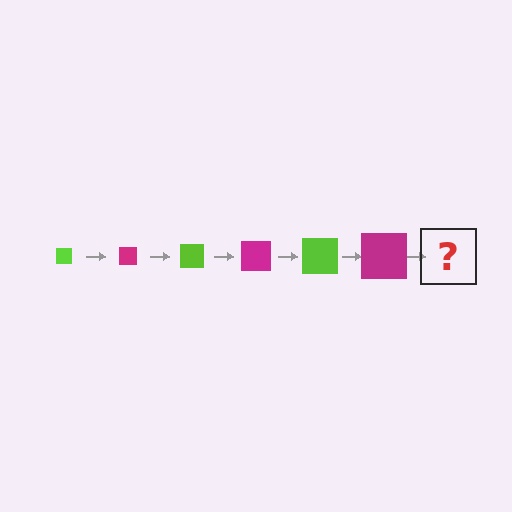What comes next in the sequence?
The next element should be a lime square, larger than the previous one.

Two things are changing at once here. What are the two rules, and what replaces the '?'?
The two rules are that the square grows larger each step and the color cycles through lime and magenta. The '?' should be a lime square, larger than the previous one.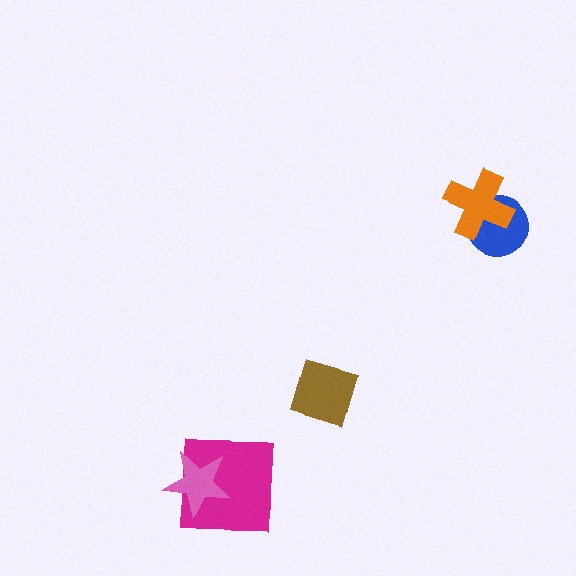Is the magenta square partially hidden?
Yes, it is partially covered by another shape.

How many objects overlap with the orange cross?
1 object overlaps with the orange cross.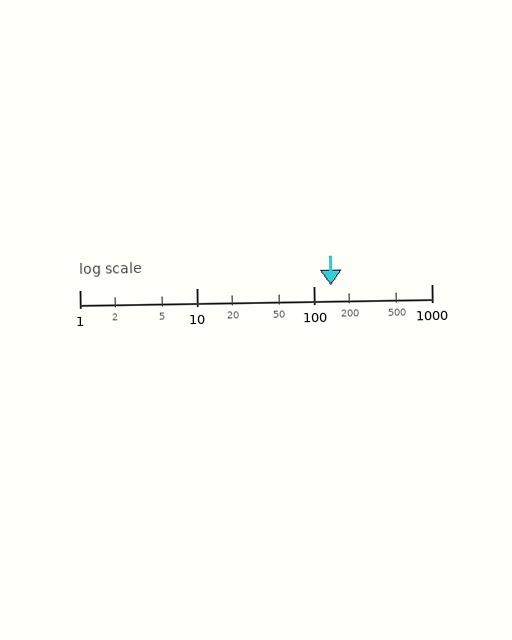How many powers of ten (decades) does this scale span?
The scale spans 3 decades, from 1 to 1000.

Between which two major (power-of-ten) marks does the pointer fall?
The pointer is between 100 and 1000.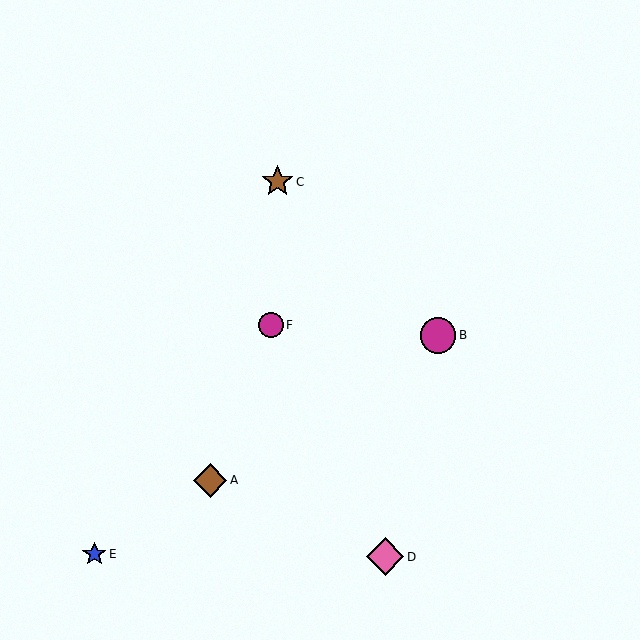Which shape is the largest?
The pink diamond (labeled D) is the largest.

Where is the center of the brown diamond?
The center of the brown diamond is at (210, 480).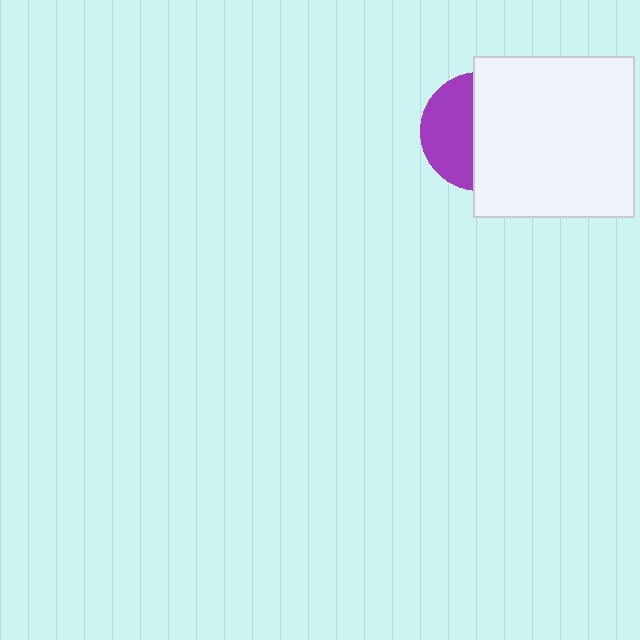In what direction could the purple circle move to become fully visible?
The purple circle could move left. That would shift it out from behind the white square entirely.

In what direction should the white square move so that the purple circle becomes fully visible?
The white square should move right. That is the shortest direction to clear the overlap and leave the purple circle fully visible.